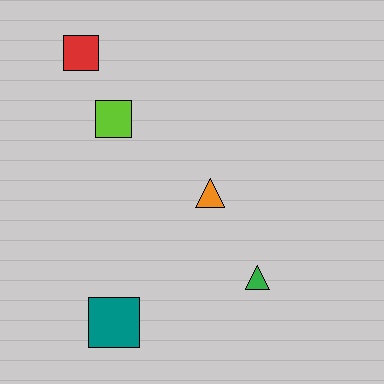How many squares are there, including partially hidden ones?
There are 3 squares.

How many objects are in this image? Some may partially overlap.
There are 5 objects.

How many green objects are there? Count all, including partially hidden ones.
There is 1 green object.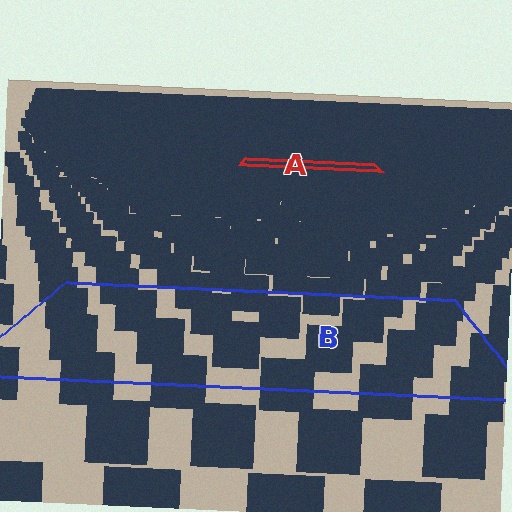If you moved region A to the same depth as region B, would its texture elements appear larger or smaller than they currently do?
They would appear larger. At a closer depth, the same texture elements are projected at a bigger on-screen size.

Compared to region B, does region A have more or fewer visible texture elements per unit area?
Region A has more texture elements per unit area — they are packed more densely because it is farther away.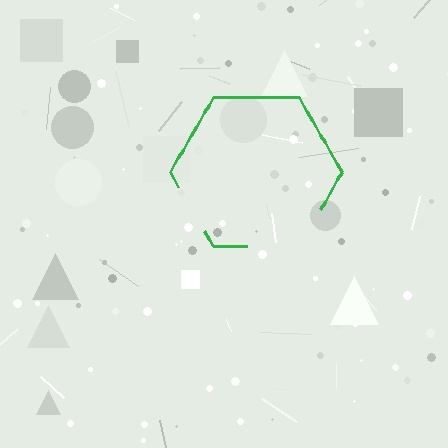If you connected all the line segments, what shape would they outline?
They would outline a hexagon.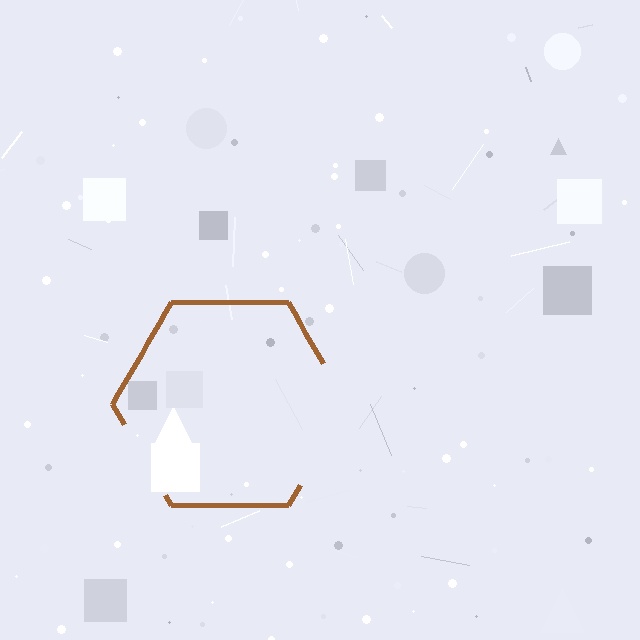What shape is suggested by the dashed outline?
The dashed outline suggests a hexagon.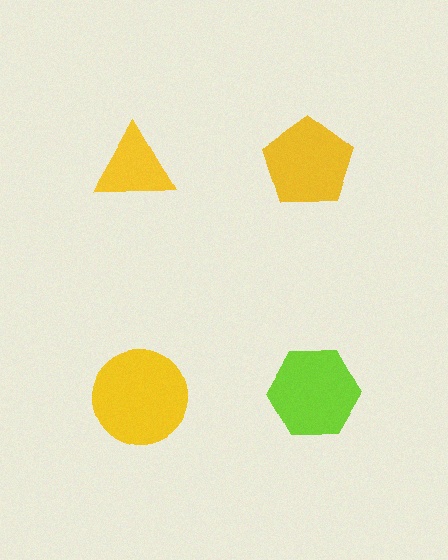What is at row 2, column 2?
A lime hexagon.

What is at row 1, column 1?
A yellow triangle.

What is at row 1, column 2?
A yellow pentagon.